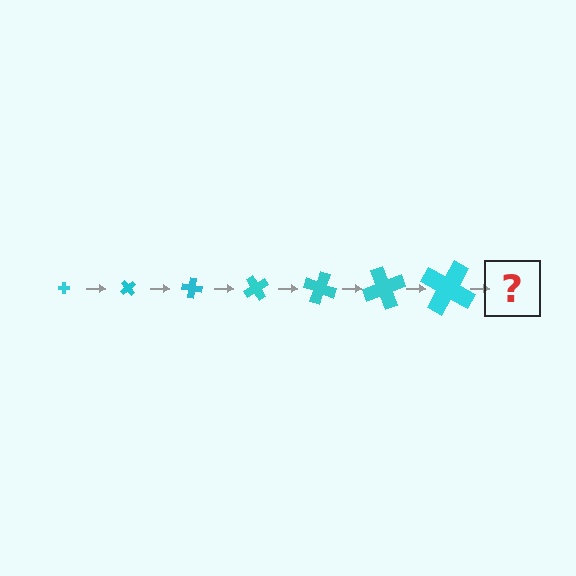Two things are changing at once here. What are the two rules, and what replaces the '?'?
The two rules are that the cross grows larger each step and it rotates 50 degrees each step. The '?' should be a cross, larger than the previous one and rotated 350 degrees from the start.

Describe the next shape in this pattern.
It should be a cross, larger than the previous one and rotated 350 degrees from the start.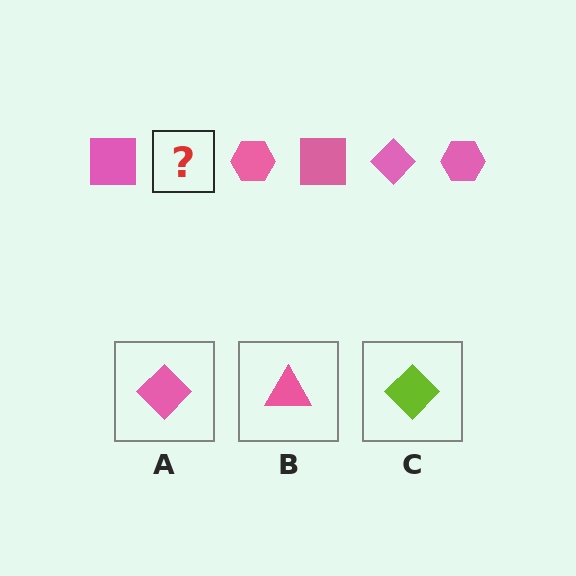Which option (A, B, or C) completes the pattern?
A.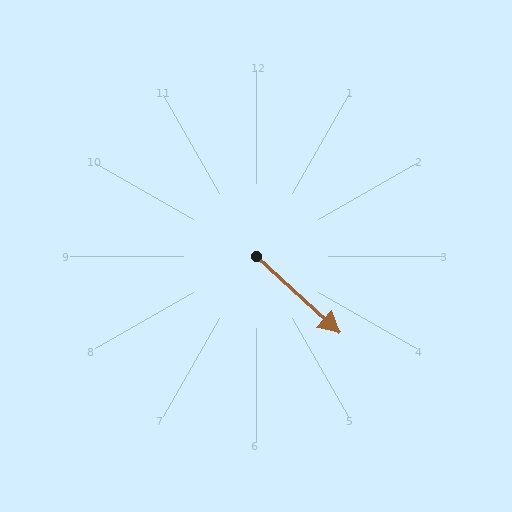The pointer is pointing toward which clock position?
Roughly 4 o'clock.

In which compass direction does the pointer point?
Southeast.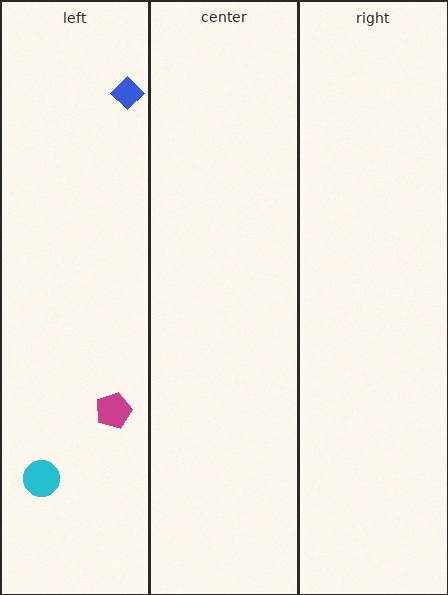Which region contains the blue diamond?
The left region.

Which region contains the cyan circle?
The left region.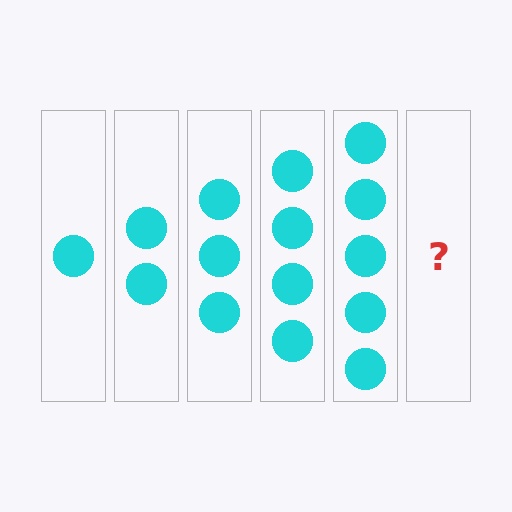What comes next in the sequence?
The next element should be 6 circles.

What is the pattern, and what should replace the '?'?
The pattern is that each step adds one more circle. The '?' should be 6 circles.